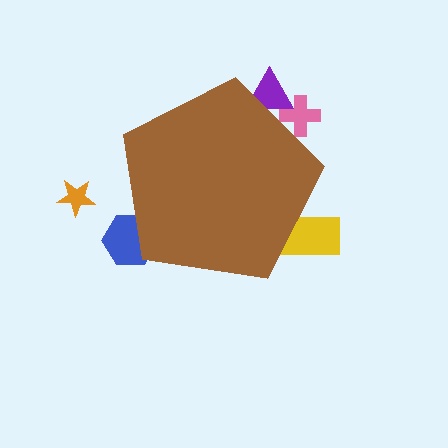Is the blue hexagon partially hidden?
Yes, the blue hexagon is partially hidden behind the brown pentagon.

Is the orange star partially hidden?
No, the orange star is fully visible.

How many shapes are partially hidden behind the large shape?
4 shapes are partially hidden.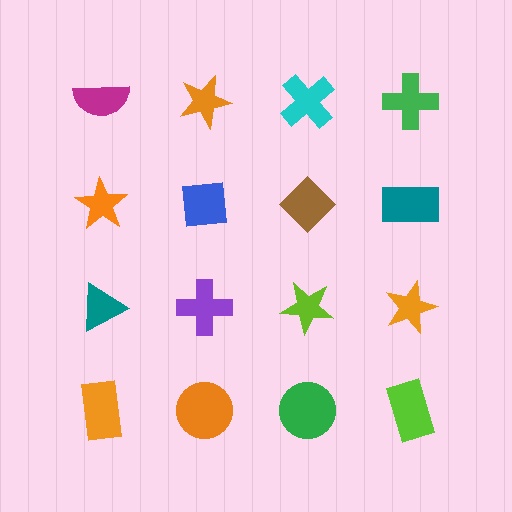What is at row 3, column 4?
An orange star.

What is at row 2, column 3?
A brown diamond.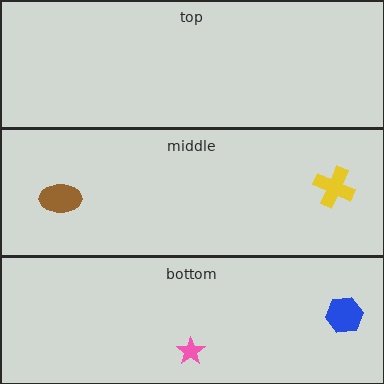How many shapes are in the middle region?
2.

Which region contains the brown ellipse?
The middle region.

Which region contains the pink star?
The bottom region.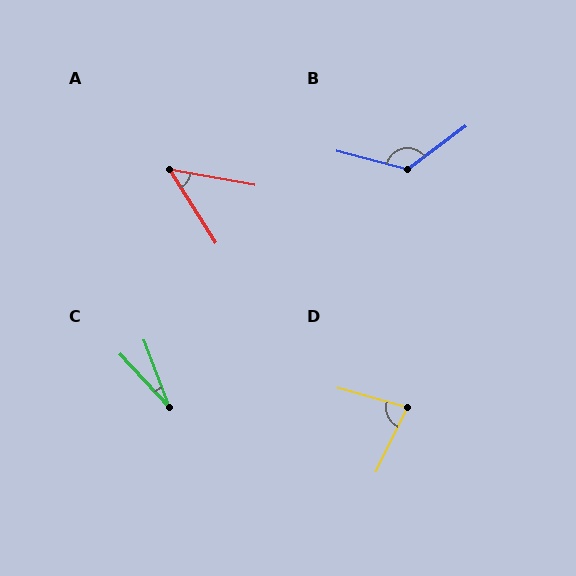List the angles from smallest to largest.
C (22°), A (47°), D (79°), B (128°).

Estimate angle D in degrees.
Approximately 79 degrees.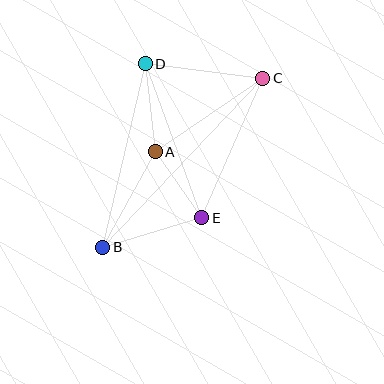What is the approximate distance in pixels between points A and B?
The distance between A and B is approximately 109 pixels.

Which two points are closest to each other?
Points A and E are closest to each other.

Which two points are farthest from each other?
Points B and C are farthest from each other.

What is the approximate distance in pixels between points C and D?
The distance between C and D is approximately 118 pixels.